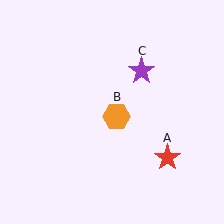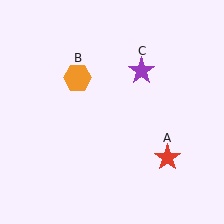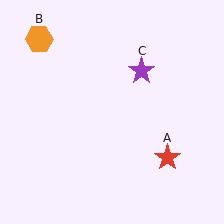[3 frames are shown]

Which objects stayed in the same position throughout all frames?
Red star (object A) and purple star (object C) remained stationary.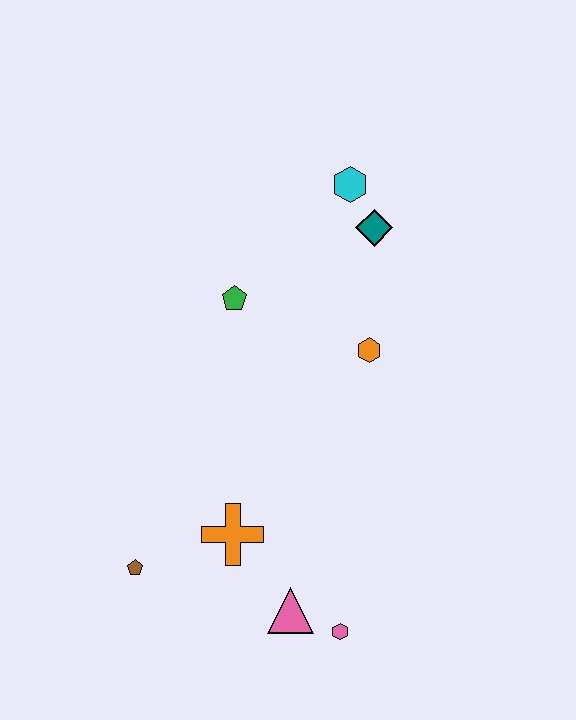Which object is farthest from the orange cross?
The cyan hexagon is farthest from the orange cross.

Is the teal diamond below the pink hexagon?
No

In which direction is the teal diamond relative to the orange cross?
The teal diamond is above the orange cross.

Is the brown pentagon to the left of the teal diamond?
Yes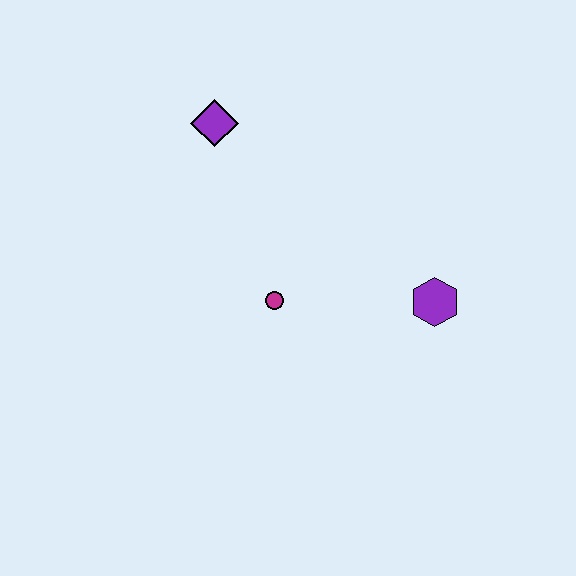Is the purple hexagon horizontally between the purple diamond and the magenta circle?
No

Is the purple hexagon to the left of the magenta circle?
No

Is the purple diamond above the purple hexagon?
Yes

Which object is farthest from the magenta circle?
The purple diamond is farthest from the magenta circle.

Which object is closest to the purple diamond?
The magenta circle is closest to the purple diamond.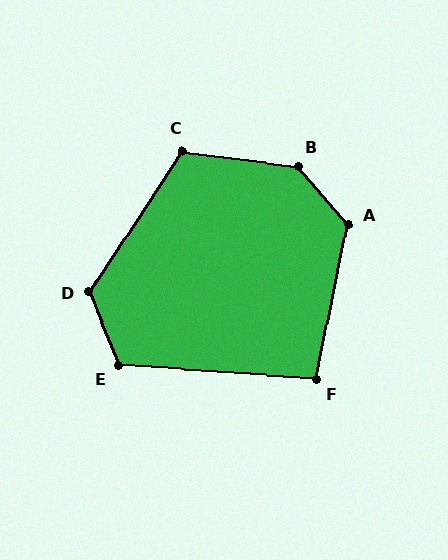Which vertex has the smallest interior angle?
F, at approximately 97 degrees.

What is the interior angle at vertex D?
Approximately 125 degrees (obtuse).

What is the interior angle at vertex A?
Approximately 128 degrees (obtuse).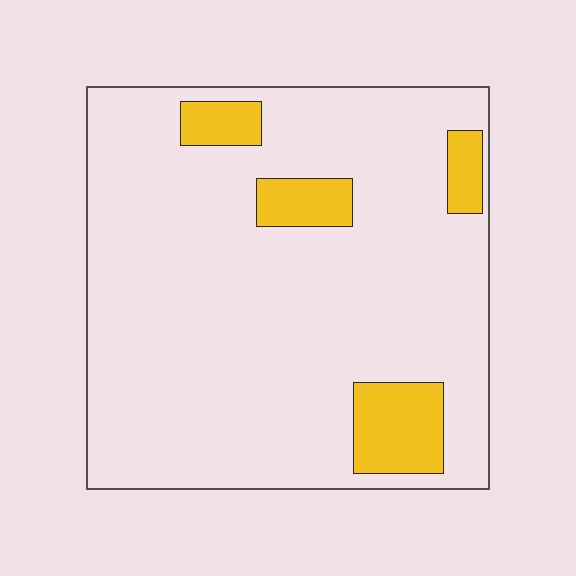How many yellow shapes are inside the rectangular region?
4.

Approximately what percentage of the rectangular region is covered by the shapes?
Approximately 10%.